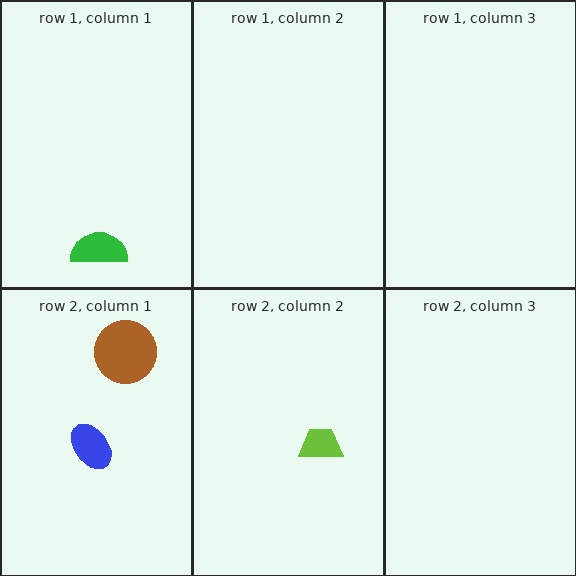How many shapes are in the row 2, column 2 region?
1.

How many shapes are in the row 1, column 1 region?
1.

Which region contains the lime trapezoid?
The row 2, column 2 region.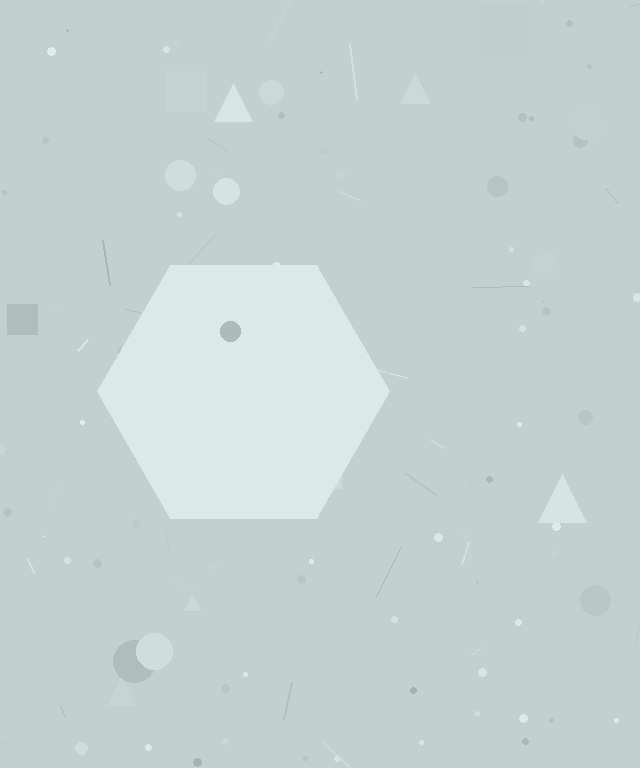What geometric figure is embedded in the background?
A hexagon is embedded in the background.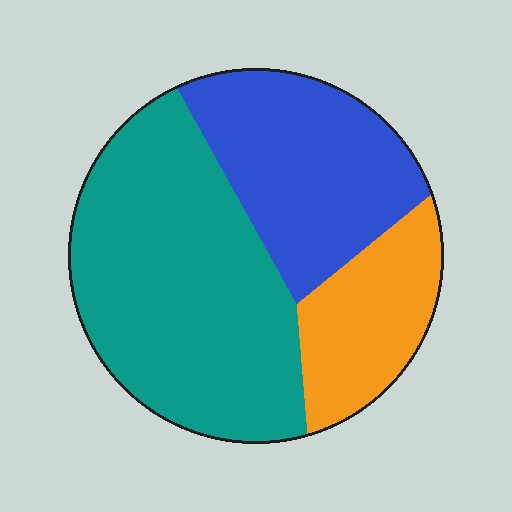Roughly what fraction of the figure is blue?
Blue covers 30% of the figure.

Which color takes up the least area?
Orange, at roughly 20%.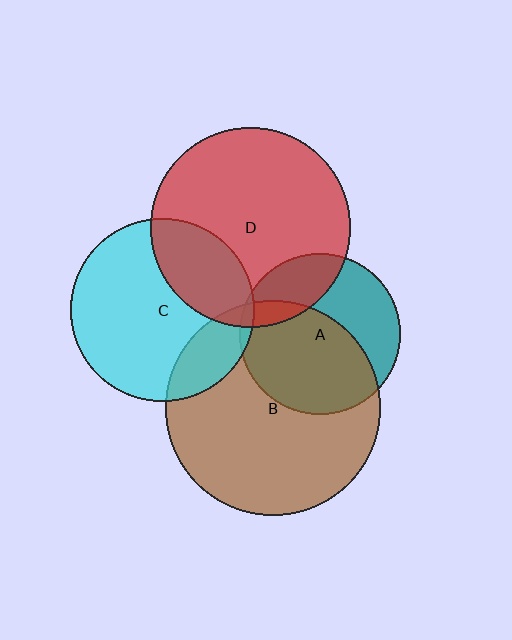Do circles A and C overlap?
Yes.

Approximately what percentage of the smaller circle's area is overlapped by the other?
Approximately 5%.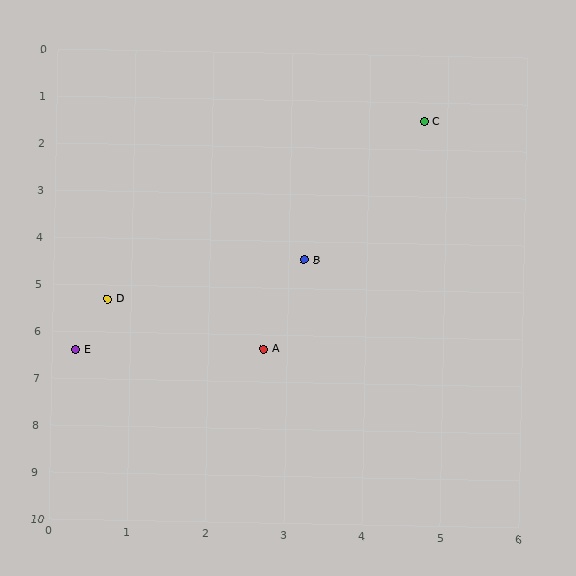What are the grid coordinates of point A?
Point A is at approximately (2.7, 6.3).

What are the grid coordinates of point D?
Point D is at approximately (0.7, 5.3).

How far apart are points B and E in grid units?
Points B and E are about 3.5 grid units apart.